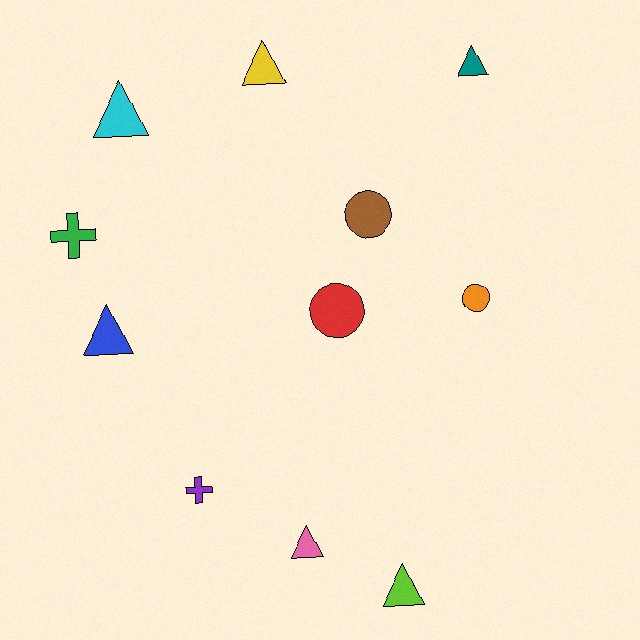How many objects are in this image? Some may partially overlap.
There are 11 objects.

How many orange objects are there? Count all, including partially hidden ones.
There is 1 orange object.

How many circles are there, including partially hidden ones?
There are 3 circles.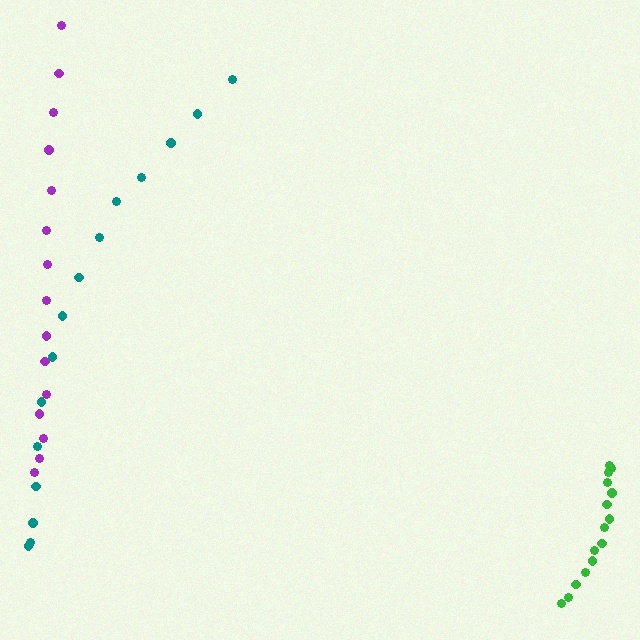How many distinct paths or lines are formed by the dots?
There are 3 distinct paths.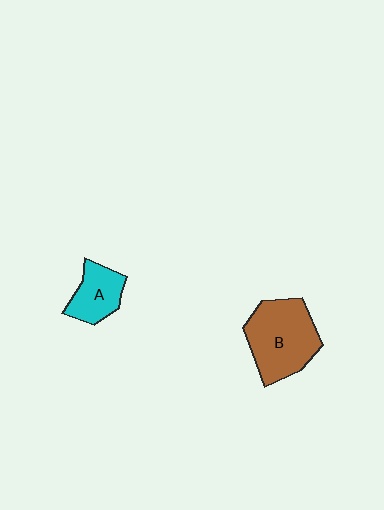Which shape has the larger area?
Shape B (brown).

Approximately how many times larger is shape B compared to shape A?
Approximately 1.9 times.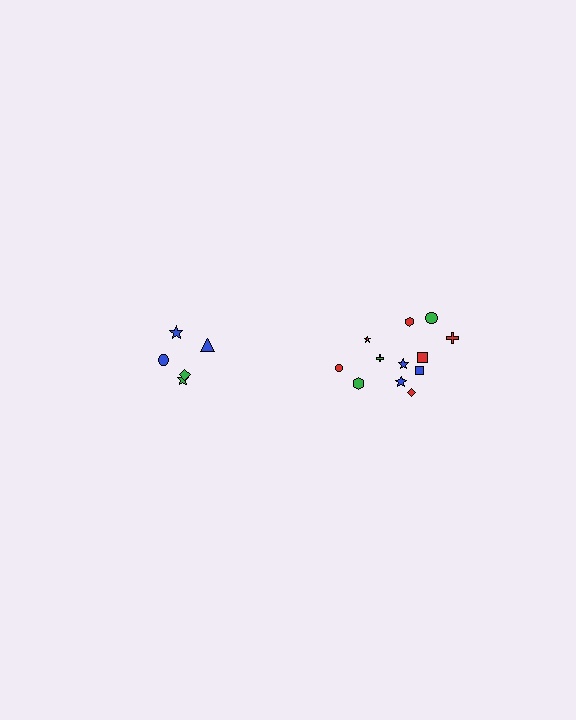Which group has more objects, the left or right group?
The right group.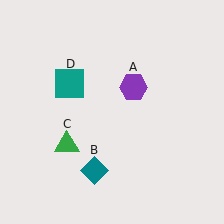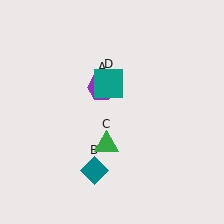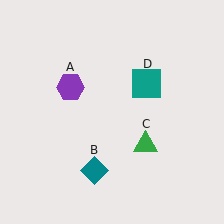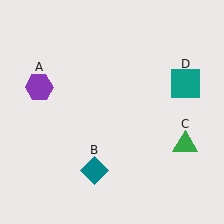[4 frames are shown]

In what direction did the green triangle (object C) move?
The green triangle (object C) moved right.